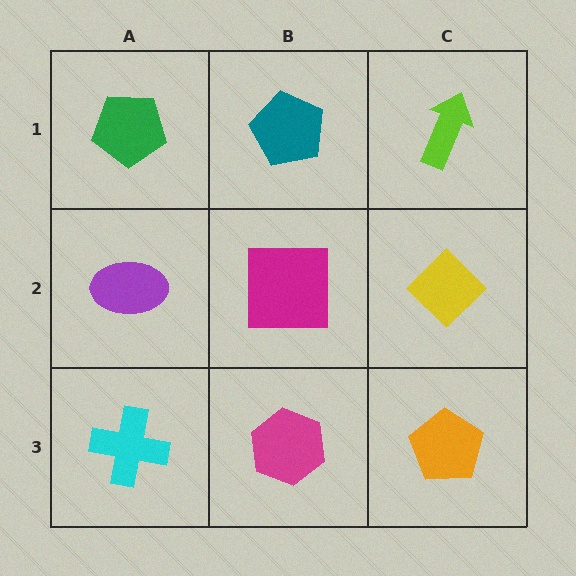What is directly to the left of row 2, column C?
A magenta square.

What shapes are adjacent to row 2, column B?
A teal pentagon (row 1, column B), a magenta hexagon (row 3, column B), a purple ellipse (row 2, column A), a yellow diamond (row 2, column C).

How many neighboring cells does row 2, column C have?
3.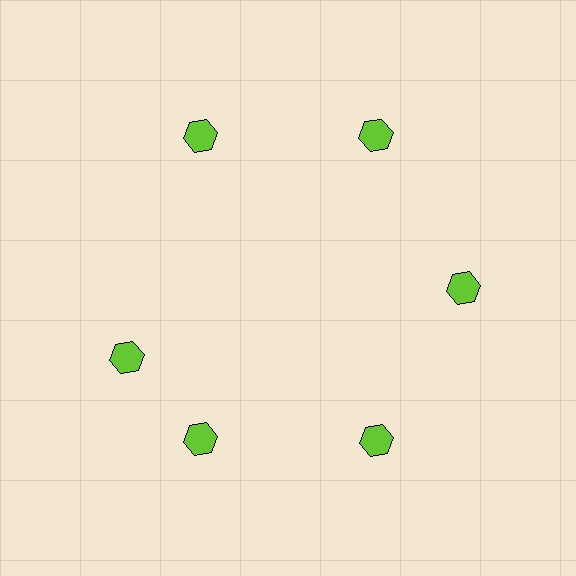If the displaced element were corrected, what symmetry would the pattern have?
It would have 6-fold rotational symmetry — the pattern would map onto itself every 60 degrees.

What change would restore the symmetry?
The symmetry would be restored by rotating it back into even spacing with its neighbors so that all 6 hexagons sit at equal angles and equal distance from the center.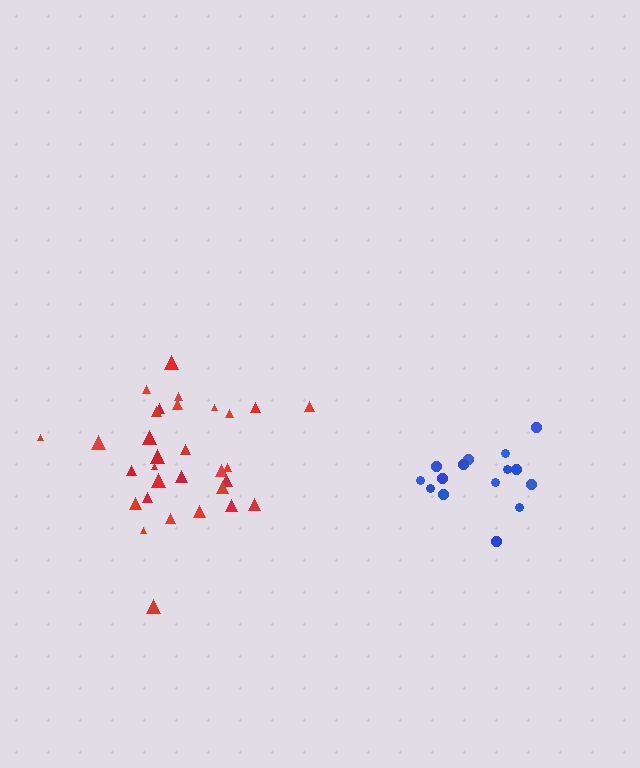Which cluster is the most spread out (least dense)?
Red.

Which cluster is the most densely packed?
Blue.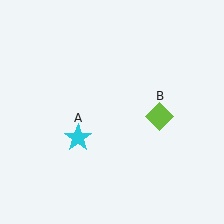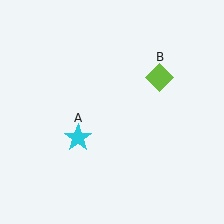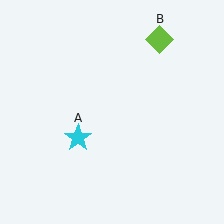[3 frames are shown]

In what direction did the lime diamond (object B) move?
The lime diamond (object B) moved up.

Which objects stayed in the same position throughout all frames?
Cyan star (object A) remained stationary.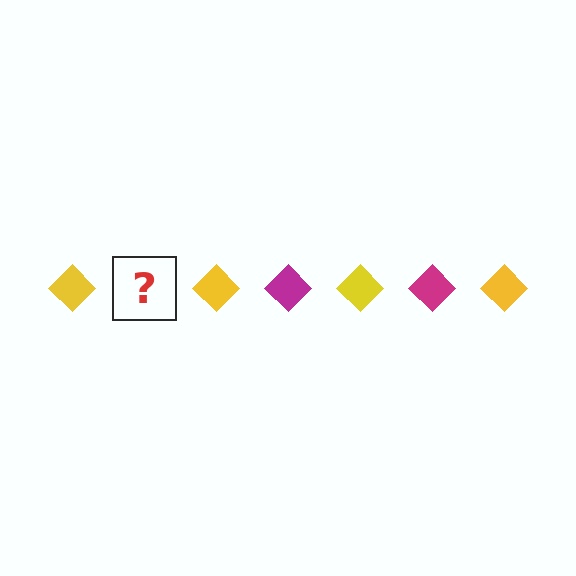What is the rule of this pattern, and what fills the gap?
The rule is that the pattern cycles through yellow, magenta diamonds. The gap should be filled with a magenta diamond.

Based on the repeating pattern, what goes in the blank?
The blank should be a magenta diamond.